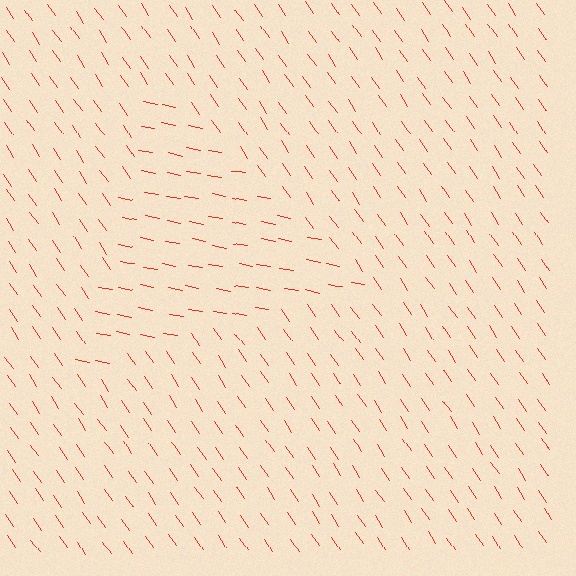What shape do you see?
I see a triangle.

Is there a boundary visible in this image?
Yes, there is a texture boundary formed by a change in line orientation.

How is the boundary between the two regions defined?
The boundary is defined purely by a change in line orientation (approximately 45 degrees difference). All lines are the same color and thickness.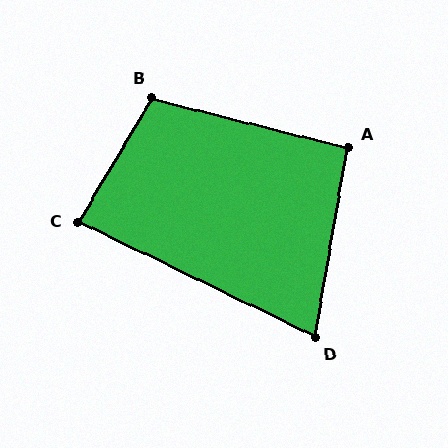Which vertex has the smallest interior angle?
D, at approximately 74 degrees.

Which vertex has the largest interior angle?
B, at approximately 106 degrees.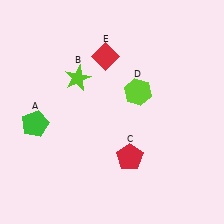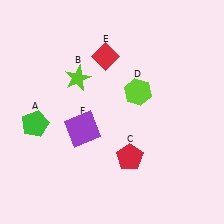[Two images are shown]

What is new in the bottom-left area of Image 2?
A purple square (F) was added in the bottom-left area of Image 2.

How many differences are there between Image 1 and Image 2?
There is 1 difference between the two images.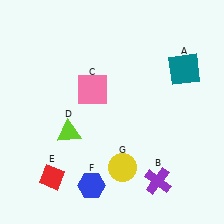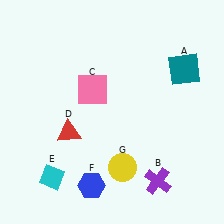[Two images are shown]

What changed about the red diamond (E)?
In Image 1, E is red. In Image 2, it changed to cyan.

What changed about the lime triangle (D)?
In Image 1, D is lime. In Image 2, it changed to red.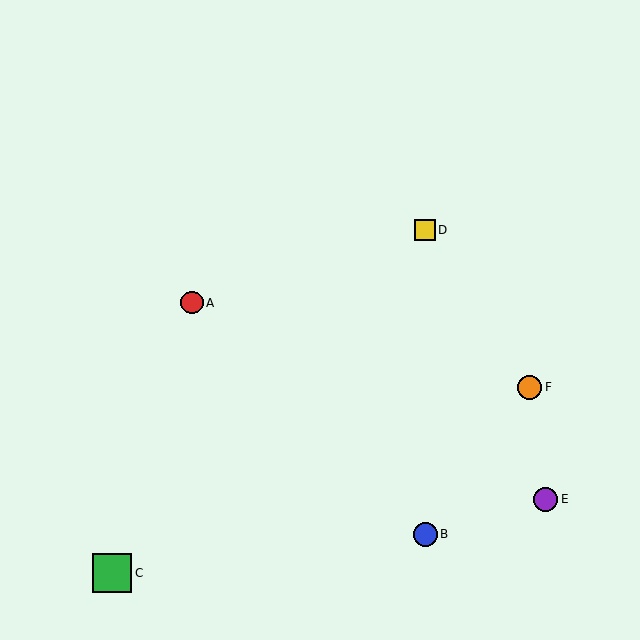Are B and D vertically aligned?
Yes, both are at x≈425.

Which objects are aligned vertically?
Objects B, D are aligned vertically.